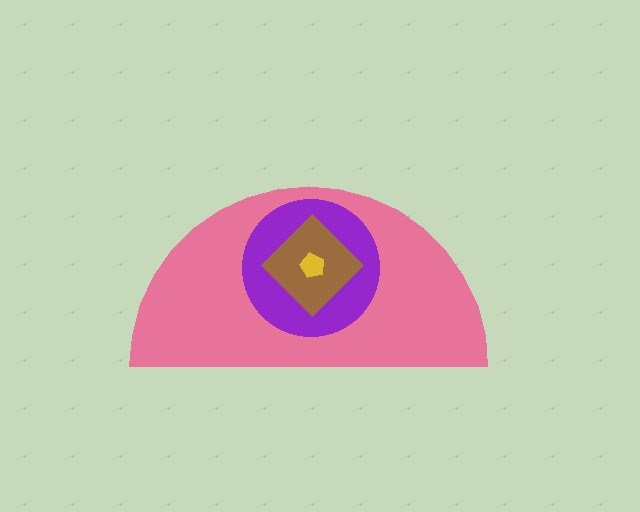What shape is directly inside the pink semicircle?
The purple circle.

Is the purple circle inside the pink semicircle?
Yes.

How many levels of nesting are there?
4.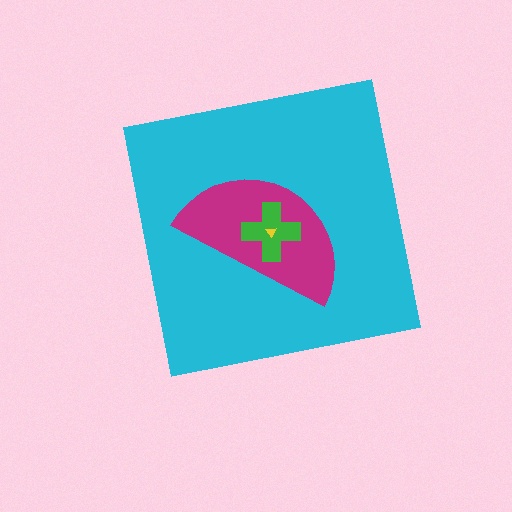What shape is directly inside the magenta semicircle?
The green cross.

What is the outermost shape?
The cyan square.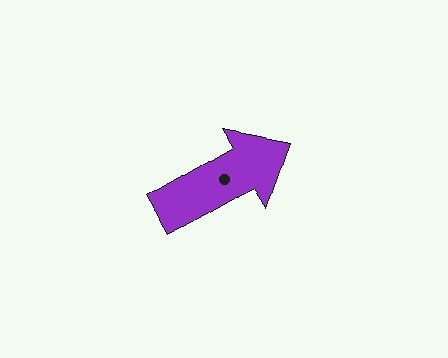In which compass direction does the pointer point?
Northeast.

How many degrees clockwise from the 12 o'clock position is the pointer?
Approximately 60 degrees.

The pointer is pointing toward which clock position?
Roughly 2 o'clock.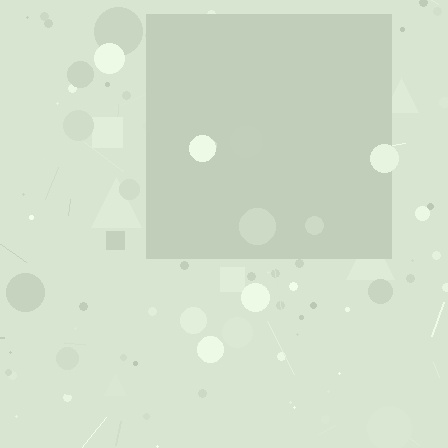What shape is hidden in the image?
A square is hidden in the image.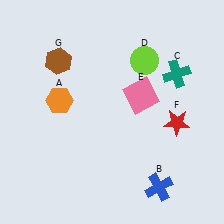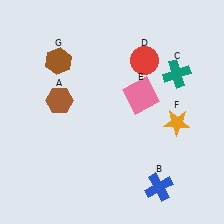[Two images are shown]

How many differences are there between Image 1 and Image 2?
There are 3 differences between the two images.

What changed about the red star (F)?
In Image 1, F is red. In Image 2, it changed to orange.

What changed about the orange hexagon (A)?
In Image 1, A is orange. In Image 2, it changed to brown.